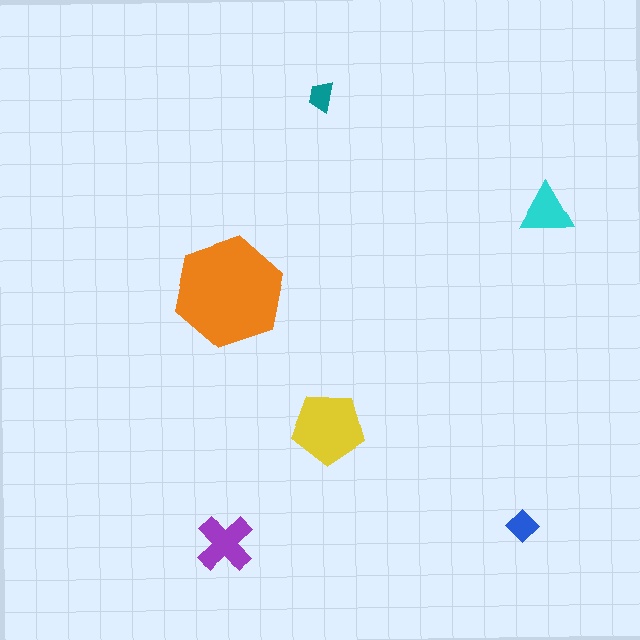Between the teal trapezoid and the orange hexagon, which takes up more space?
The orange hexagon.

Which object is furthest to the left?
The purple cross is leftmost.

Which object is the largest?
The orange hexagon.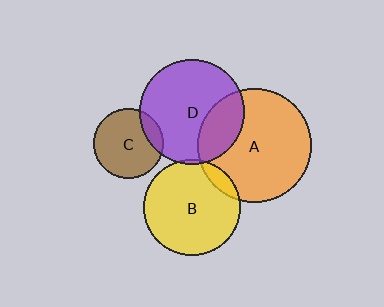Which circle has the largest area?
Circle A (orange).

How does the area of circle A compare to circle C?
Approximately 2.6 times.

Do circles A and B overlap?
Yes.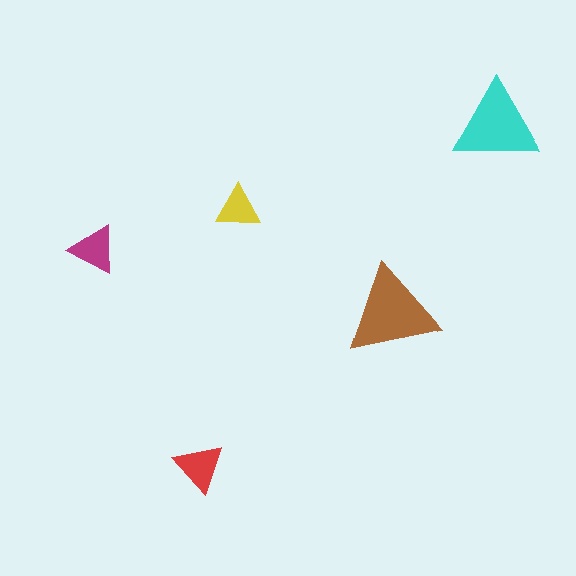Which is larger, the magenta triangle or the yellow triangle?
The magenta one.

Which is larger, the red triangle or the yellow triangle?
The red one.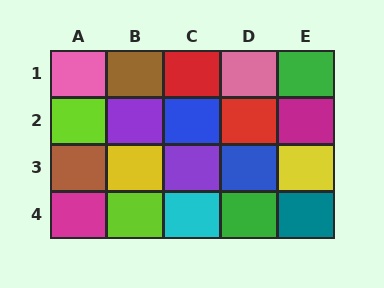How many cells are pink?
2 cells are pink.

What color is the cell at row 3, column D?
Blue.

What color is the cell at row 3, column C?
Purple.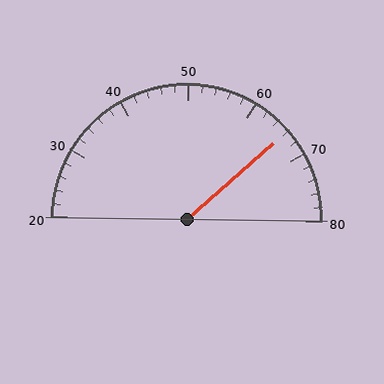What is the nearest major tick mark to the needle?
The nearest major tick mark is 70.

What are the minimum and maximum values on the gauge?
The gauge ranges from 20 to 80.